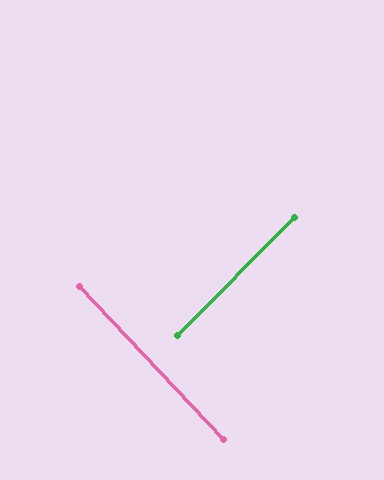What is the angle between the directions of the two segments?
Approximately 88 degrees.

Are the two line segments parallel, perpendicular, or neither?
Perpendicular — they meet at approximately 88°.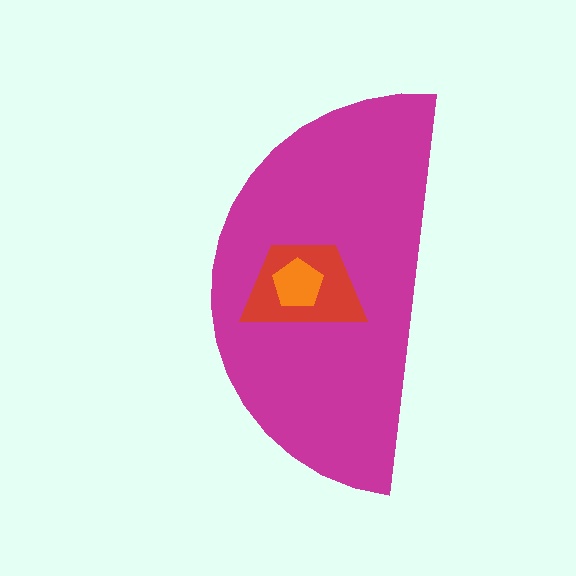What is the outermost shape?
The magenta semicircle.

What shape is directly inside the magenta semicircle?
The red trapezoid.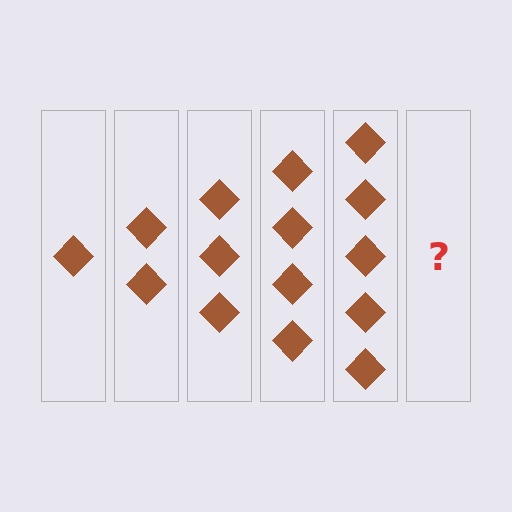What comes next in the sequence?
The next element should be 6 diamonds.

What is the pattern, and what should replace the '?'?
The pattern is that each step adds one more diamond. The '?' should be 6 diamonds.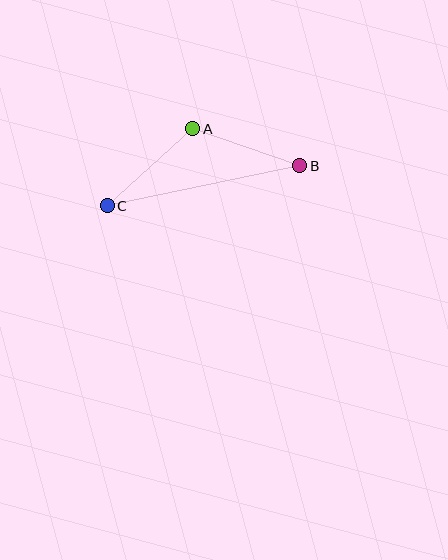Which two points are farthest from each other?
Points B and C are farthest from each other.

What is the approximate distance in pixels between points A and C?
The distance between A and C is approximately 115 pixels.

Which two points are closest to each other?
Points A and B are closest to each other.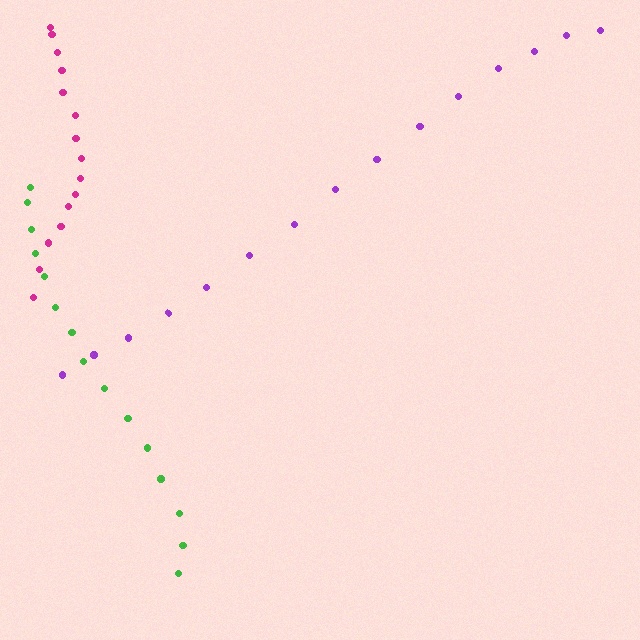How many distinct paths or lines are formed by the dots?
There are 3 distinct paths.